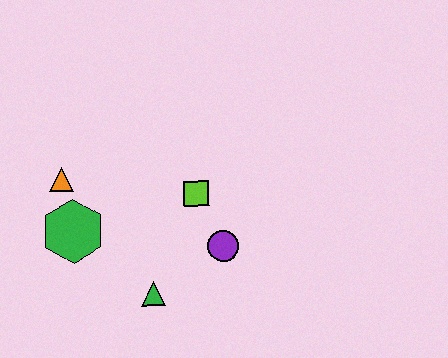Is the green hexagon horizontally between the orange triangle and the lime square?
Yes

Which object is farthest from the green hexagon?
The purple circle is farthest from the green hexagon.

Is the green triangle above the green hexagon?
No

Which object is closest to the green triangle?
The purple circle is closest to the green triangle.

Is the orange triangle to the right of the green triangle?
No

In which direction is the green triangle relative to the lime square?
The green triangle is below the lime square.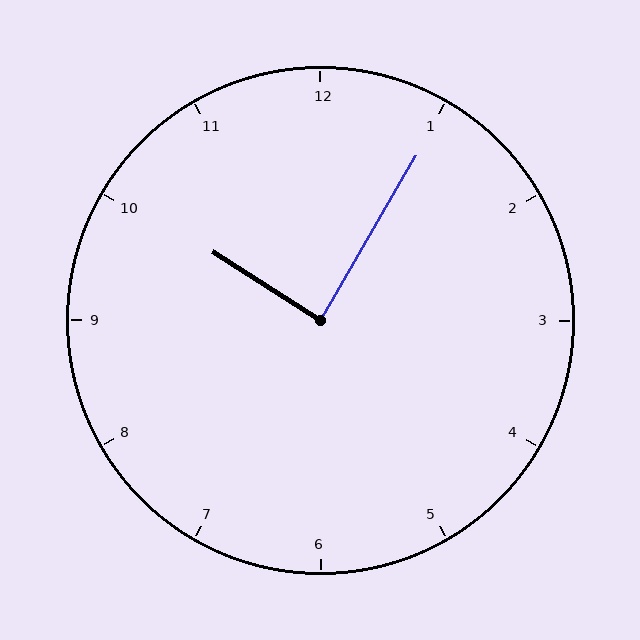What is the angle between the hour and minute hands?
Approximately 88 degrees.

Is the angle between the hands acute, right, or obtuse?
It is right.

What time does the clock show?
10:05.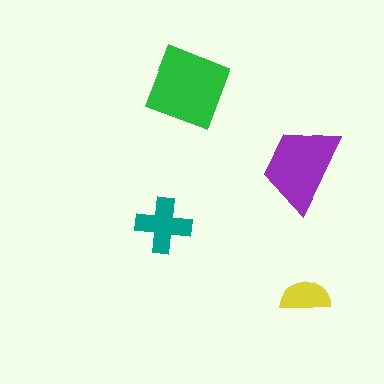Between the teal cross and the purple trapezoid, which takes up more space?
The purple trapezoid.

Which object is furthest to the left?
The teal cross is leftmost.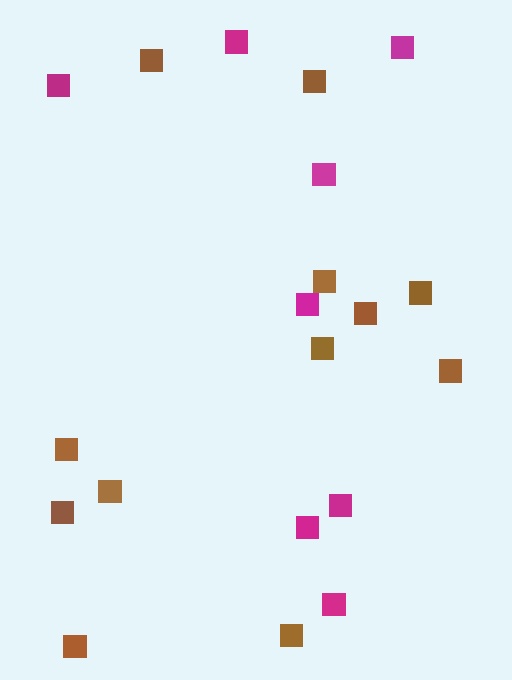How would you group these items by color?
There are 2 groups: one group of magenta squares (8) and one group of brown squares (12).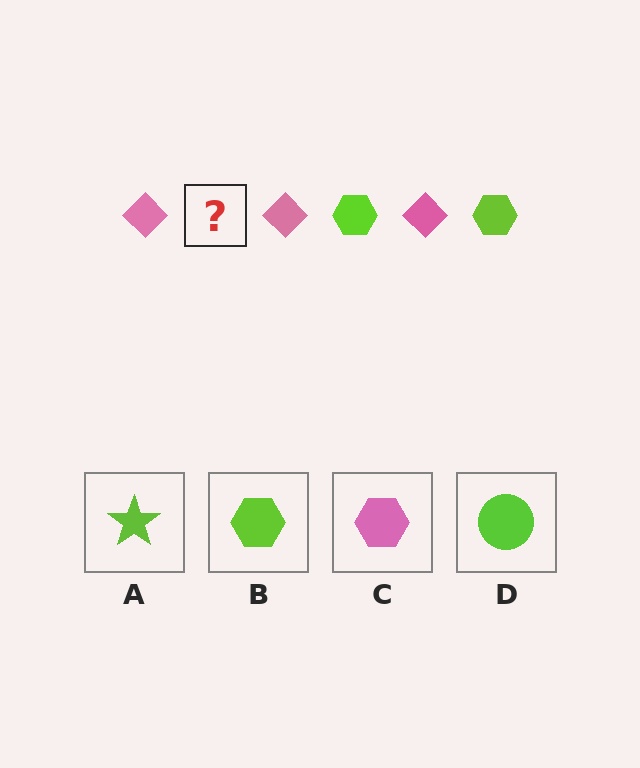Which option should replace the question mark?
Option B.